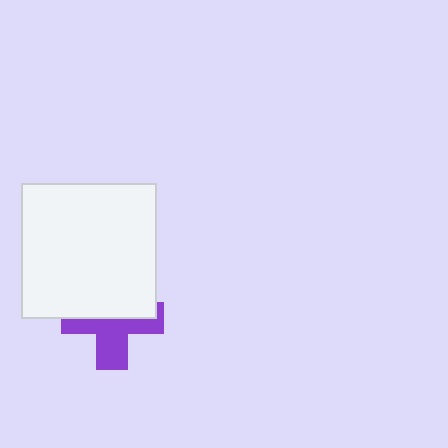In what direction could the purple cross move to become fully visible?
The purple cross could move down. That would shift it out from behind the white square entirely.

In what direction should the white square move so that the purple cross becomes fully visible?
The white square should move up. That is the shortest direction to clear the overlap and leave the purple cross fully visible.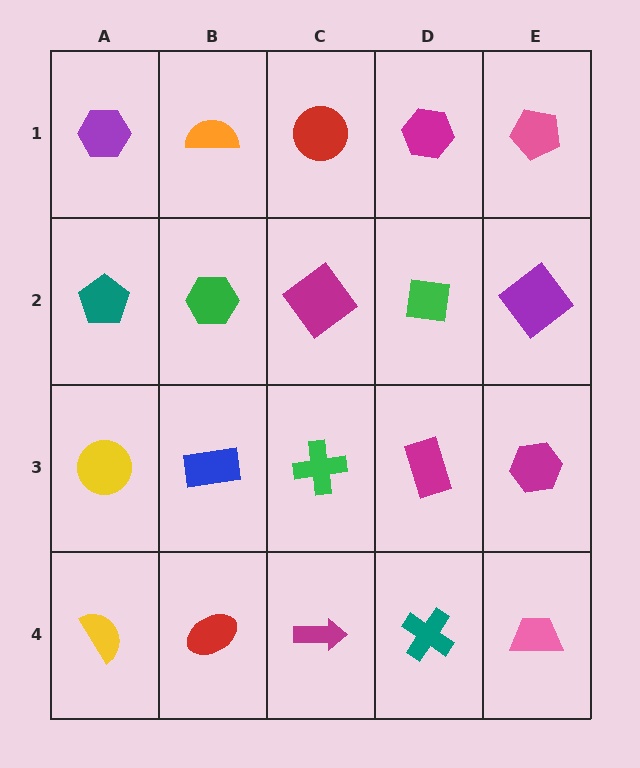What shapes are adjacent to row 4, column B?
A blue rectangle (row 3, column B), a yellow semicircle (row 4, column A), a magenta arrow (row 4, column C).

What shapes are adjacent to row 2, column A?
A purple hexagon (row 1, column A), a yellow circle (row 3, column A), a green hexagon (row 2, column B).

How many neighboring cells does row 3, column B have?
4.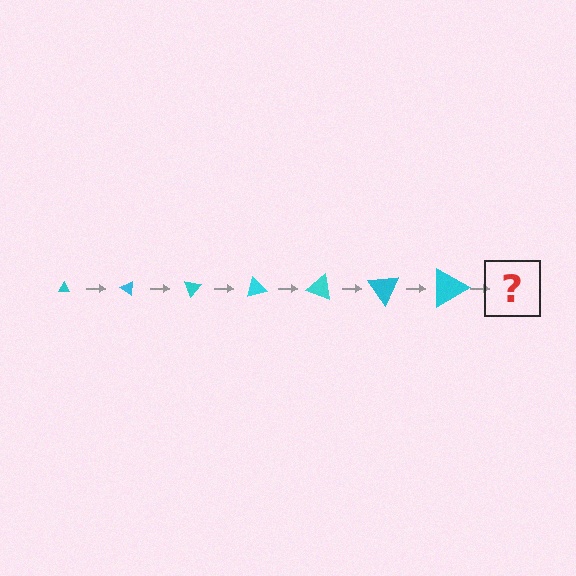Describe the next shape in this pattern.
It should be a triangle, larger than the previous one and rotated 245 degrees from the start.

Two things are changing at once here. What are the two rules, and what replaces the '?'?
The two rules are that the triangle grows larger each step and it rotates 35 degrees each step. The '?' should be a triangle, larger than the previous one and rotated 245 degrees from the start.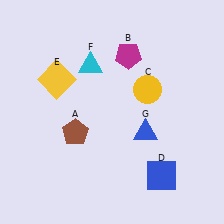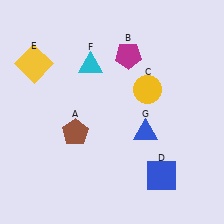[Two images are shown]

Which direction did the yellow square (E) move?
The yellow square (E) moved left.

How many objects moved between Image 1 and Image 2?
1 object moved between the two images.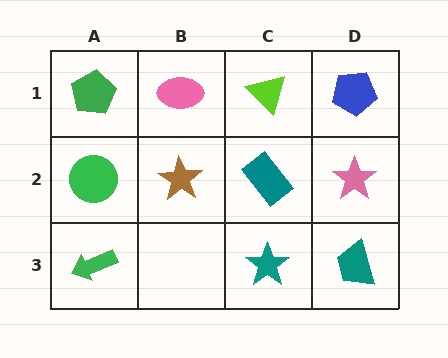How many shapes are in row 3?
3 shapes.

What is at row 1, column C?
A lime triangle.